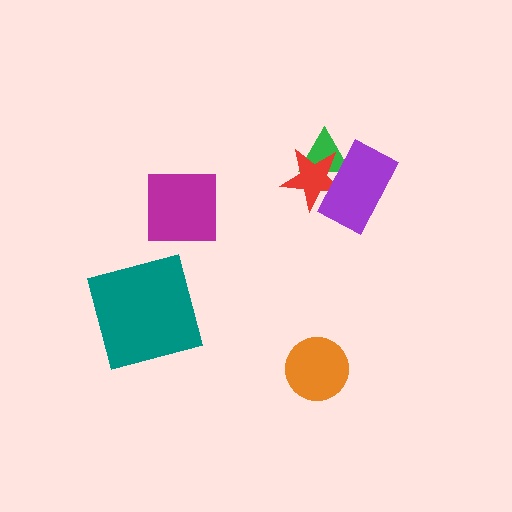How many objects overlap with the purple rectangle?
2 objects overlap with the purple rectangle.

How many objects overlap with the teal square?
0 objects overlap with the teal square.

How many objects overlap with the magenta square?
0 objects overlap with the magenta square.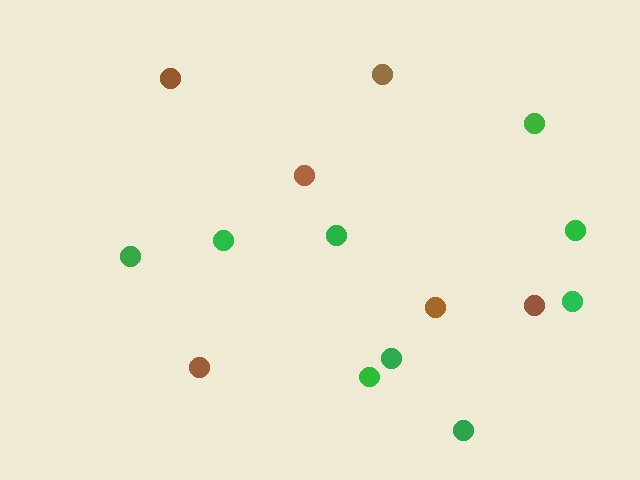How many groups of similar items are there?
There are 2 groups: one group of green circles (9) and one group of brown circles (6).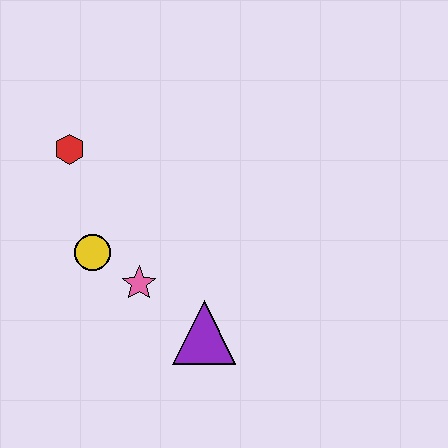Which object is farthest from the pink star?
The red hexagon is farthest from the pink star.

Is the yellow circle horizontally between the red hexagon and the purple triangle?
Yes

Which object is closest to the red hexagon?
The yellow circle is closest to the red hexagon.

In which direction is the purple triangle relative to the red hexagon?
The purple triangle is below the red hexagon.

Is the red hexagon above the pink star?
Yes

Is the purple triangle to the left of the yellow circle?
No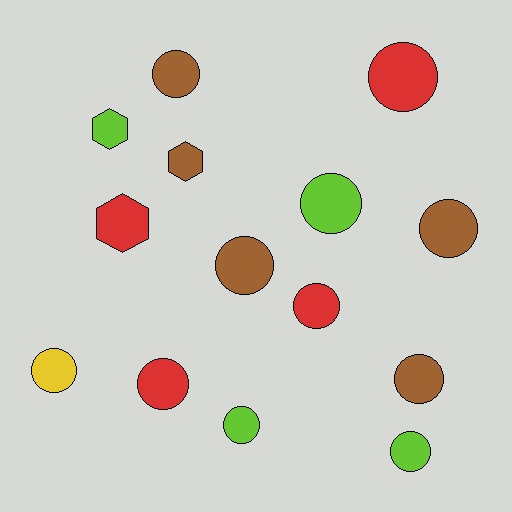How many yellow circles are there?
There is 1 yellow circle.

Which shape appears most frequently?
Circle, with 11 objects.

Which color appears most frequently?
Brown, with 5 objects.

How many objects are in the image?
There are 14 objects.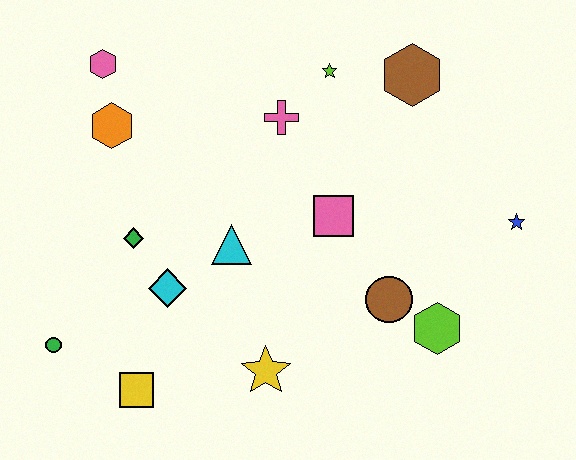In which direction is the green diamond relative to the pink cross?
The green diamond is to the left of the pink cross.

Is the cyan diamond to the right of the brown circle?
No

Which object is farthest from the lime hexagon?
The pink hexagon is farthest from the lime hexagon.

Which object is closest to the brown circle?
The lime hexagon is closest to the brown circle.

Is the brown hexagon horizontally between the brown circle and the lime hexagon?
Yes